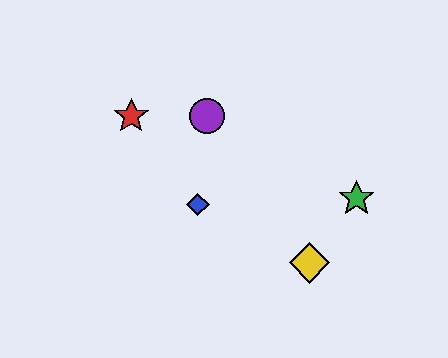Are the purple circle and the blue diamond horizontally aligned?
No, the purple circle is at y≈116 and the blue diamond is at y≈204.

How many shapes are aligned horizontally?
2 shapes (the red star, the purple circle) are aligned horizontally.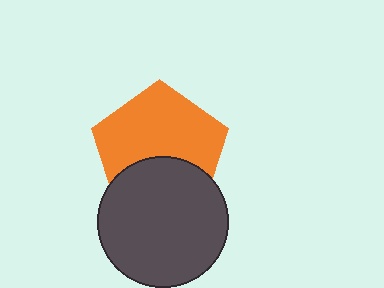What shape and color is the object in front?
The object in front is a dark gray circle.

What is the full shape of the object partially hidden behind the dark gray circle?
The partially hidden object is an orange pentagon.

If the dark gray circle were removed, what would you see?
You would see the complete orange pentagon.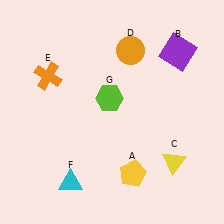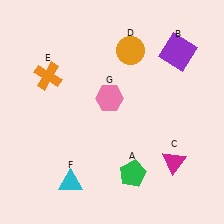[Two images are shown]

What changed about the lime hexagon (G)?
In Image 1, G is lime. In Image 2, it changed to pink.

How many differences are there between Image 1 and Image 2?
There are 3 differences between the two images.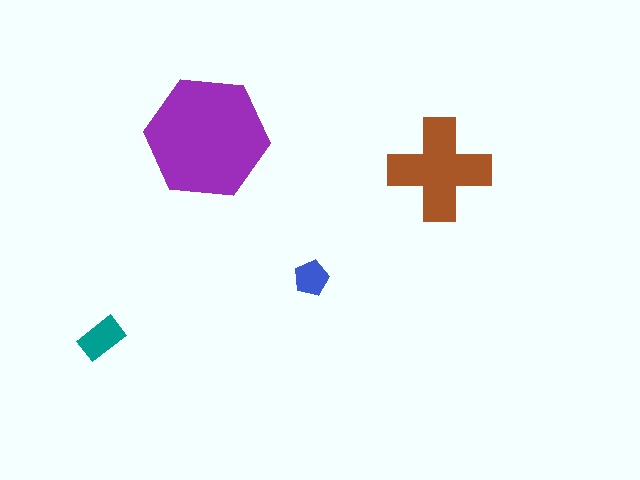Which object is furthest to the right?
The brown cross is rightmost.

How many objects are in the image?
There are 4 objects in the image.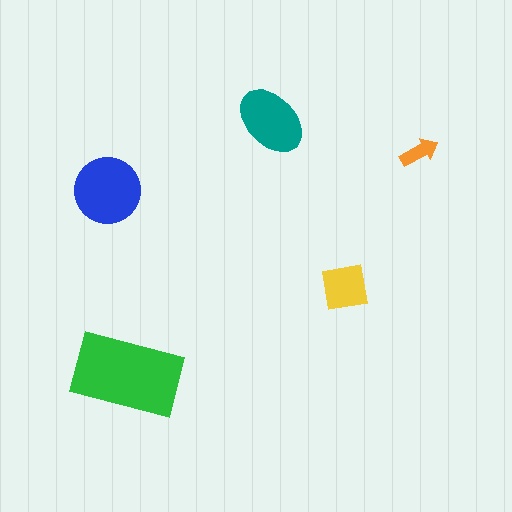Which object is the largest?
The green rectangle.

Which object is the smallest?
The orange arrow.